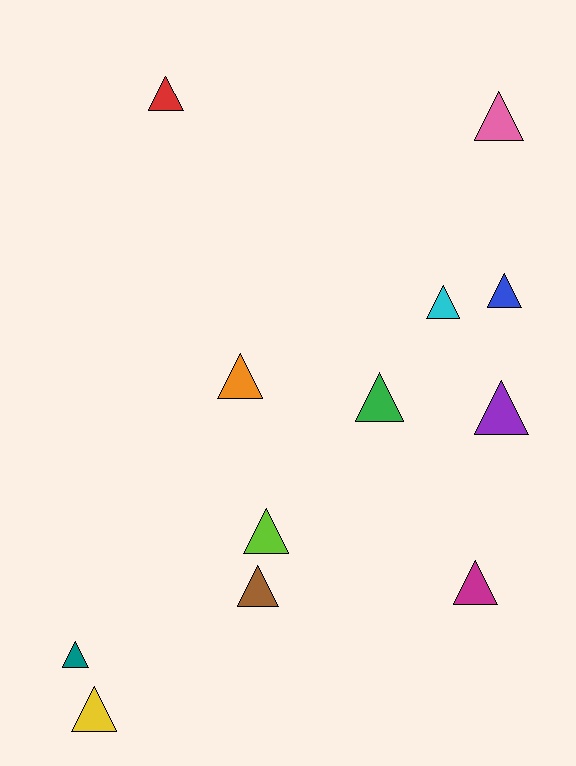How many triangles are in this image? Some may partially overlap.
There are 12 triangles.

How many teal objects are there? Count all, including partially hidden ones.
There is 1 teal object.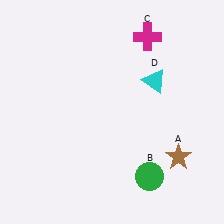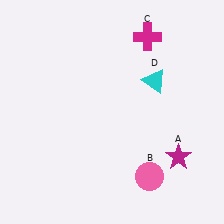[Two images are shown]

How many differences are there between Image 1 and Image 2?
There are 2 differences between the two images.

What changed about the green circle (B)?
In Image 1, B is green. In Image 2, it changed to pink.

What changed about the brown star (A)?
In Image 1, A is brown. In Image 2, it changed to magenta.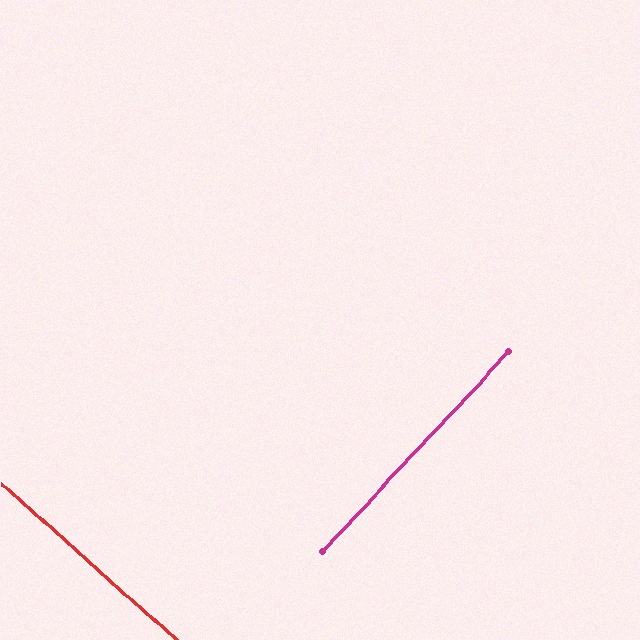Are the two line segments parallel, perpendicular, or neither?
Perpendicular — they meet at approximately 89°.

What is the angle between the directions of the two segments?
Approximately 89 degrees.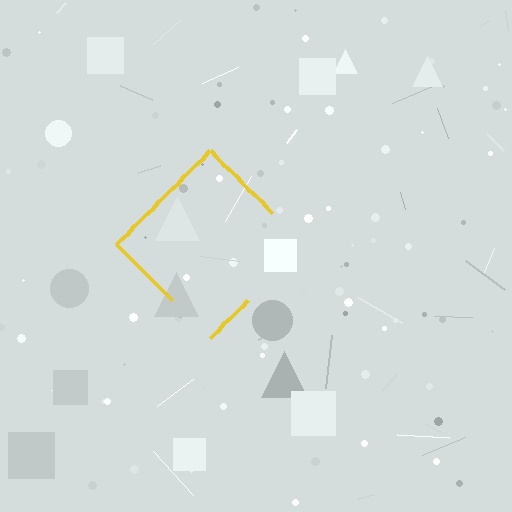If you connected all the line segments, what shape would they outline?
They would outline a diamond.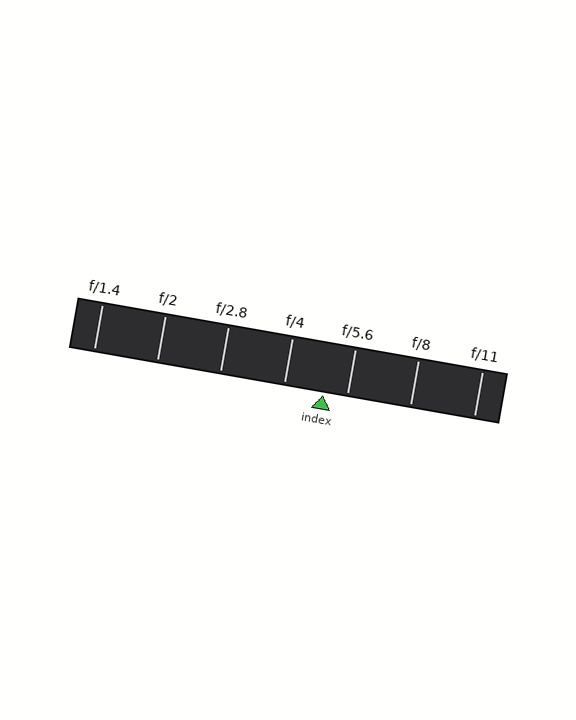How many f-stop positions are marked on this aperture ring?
There are 7 f-stop positions marked.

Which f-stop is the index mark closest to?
The index mark is closest to f/5.6.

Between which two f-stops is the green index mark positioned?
The index mark is between f/4 and f/5.6.